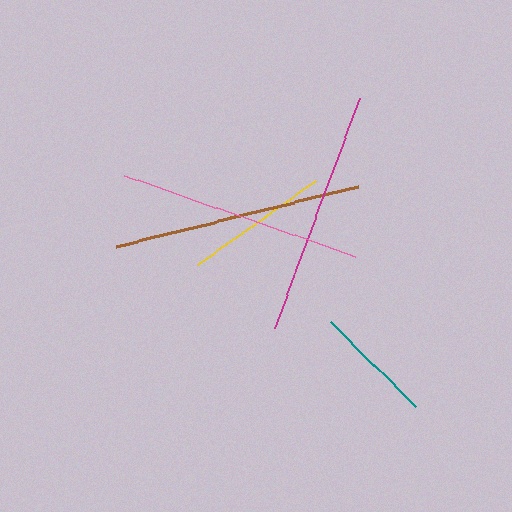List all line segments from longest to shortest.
From longest to shortest: brown, magenta, pink, yellow, teal.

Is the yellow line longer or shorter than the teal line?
The yellow line is longer than the teal line.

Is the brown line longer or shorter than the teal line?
The brown line is longer than the teal line.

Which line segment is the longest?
The brown line is the longest at approximately 250 pixels.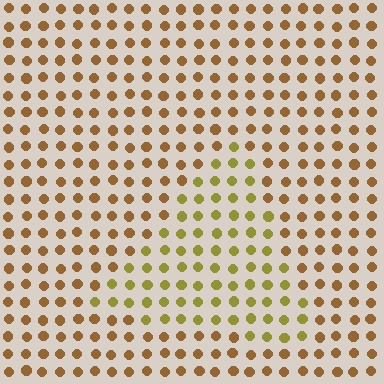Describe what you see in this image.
The image is filled with small brown elements in a uniform arrangement. A triangle-shaped region is visible where the elements are tinted to a slightly different hue, forming a subtle color boundary.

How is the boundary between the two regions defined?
The boundary is defined purely by a slight shift in hue (about 30 degrees). Spacing, size, and orientation are identical on both sides.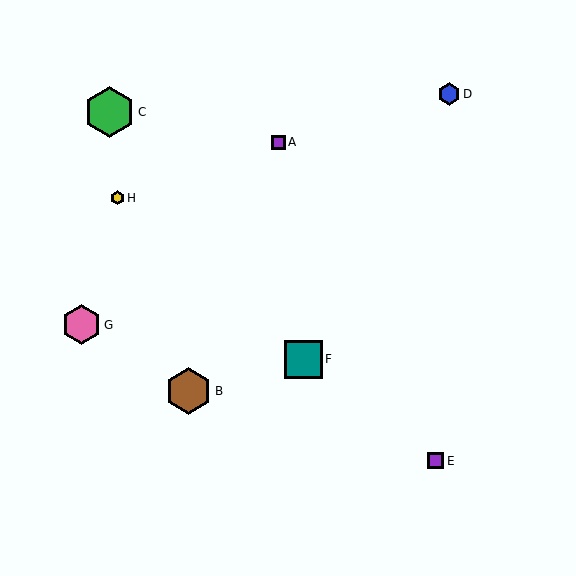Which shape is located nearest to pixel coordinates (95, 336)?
The pink hexagon (labeled G) at (81, 325) is nearest to that location.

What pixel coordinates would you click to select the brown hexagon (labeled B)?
Click at (188, 391) to select the brown hexagon B.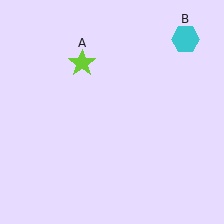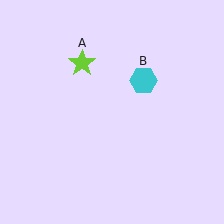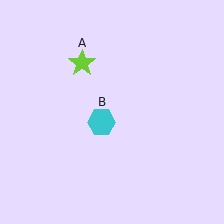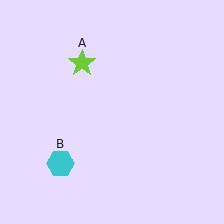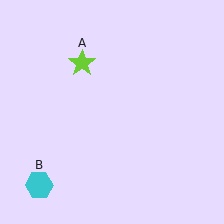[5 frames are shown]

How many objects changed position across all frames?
1 object changed position: cyan hexagon (object B).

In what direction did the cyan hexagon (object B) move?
The cyan hexagon (object B) moved down and to the left.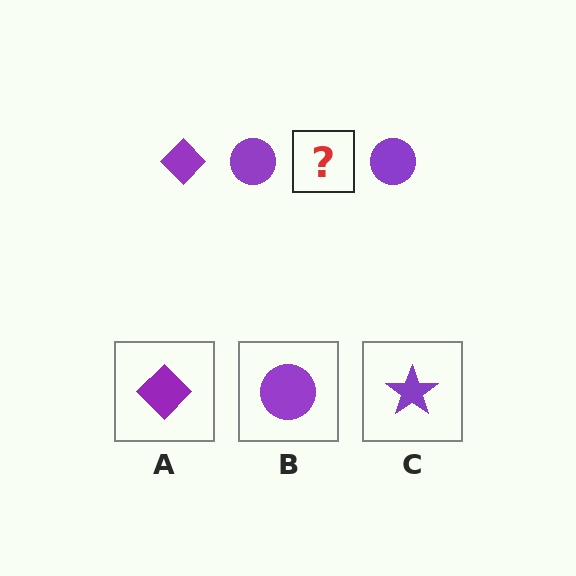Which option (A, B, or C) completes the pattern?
A.